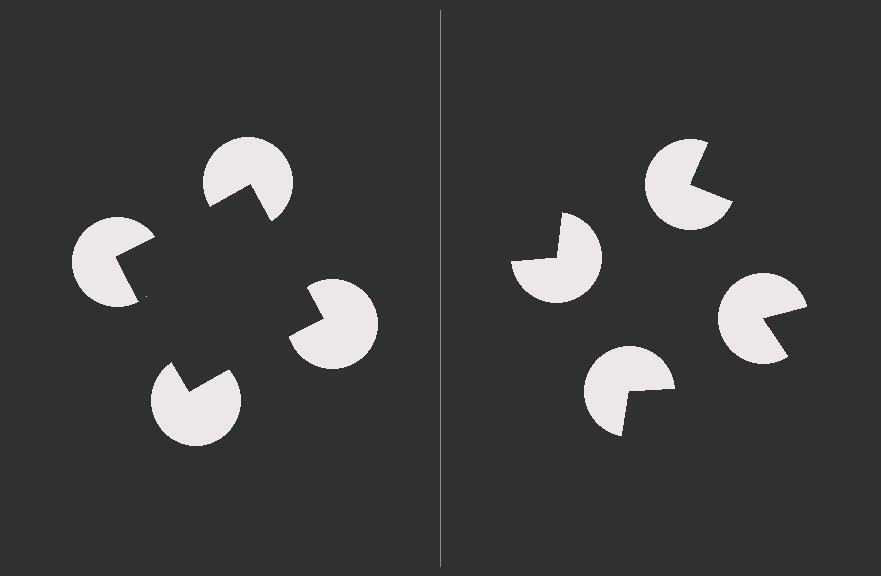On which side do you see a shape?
An illusory square appears on the left side. On the right side the wedge cuts are rotated, so no coherent shape forms.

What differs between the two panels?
The pac-man discs are positioned identically on both sides; only the wedge orientations differ. On the left they align to a square; on the right they are misaligned.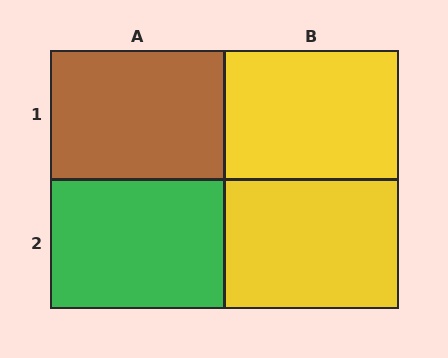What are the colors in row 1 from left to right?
Brown, yellow.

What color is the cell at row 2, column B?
Yellow.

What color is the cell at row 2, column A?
Green.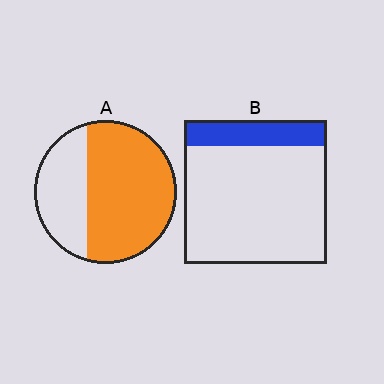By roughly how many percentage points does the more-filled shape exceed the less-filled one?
By roughly 50 percentage points (A over B).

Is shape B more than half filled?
No.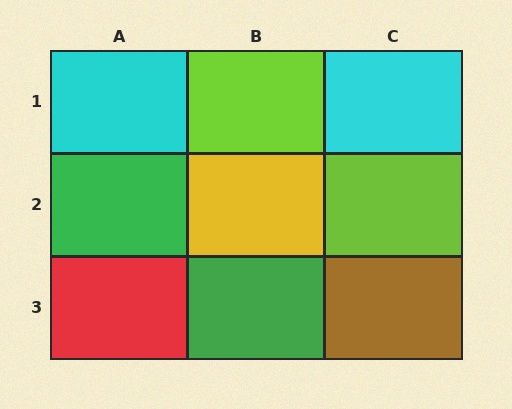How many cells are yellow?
1 cell is yellow.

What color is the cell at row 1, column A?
Cyan.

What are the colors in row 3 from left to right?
Red, green, brown.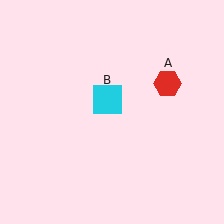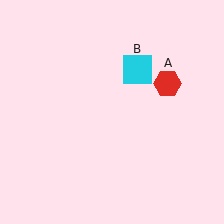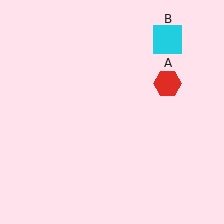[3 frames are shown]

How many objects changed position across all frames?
1 object changed position: cyan square (object B).